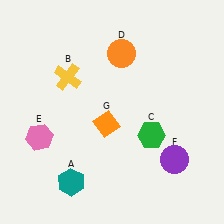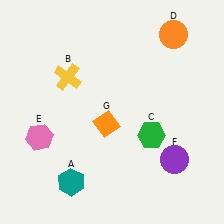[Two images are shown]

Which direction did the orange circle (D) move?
The orange circle (D) moved right.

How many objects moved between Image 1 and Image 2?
1 object moved between the two images.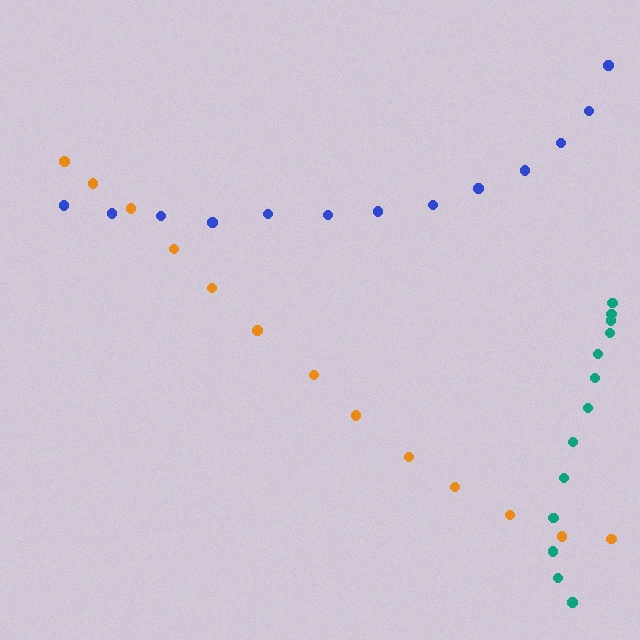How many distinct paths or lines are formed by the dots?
There are 3 distinct paths.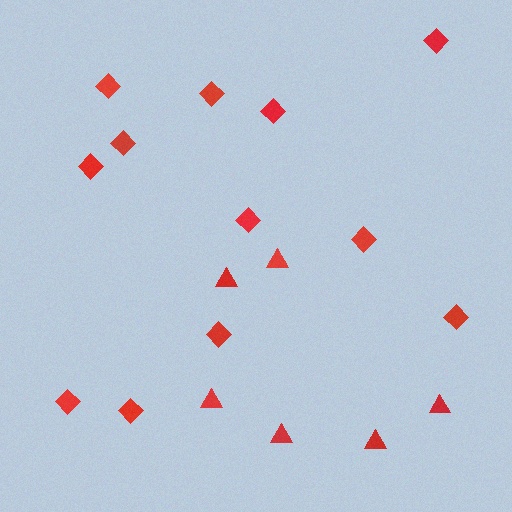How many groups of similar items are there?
There are 2 groups: one group of diamonds (12) and one group of triangles (6).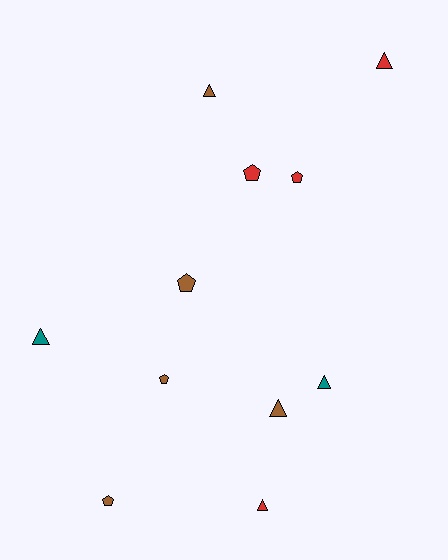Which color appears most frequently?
Brown, with 5 objects.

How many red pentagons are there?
There are 2 red pentagons.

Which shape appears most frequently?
Triangle, with 6 objects.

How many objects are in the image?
There are 11 objects.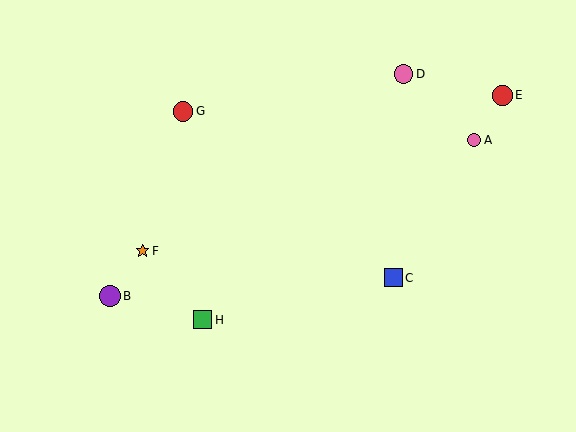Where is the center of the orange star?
The center of the orange star is at (143, 251).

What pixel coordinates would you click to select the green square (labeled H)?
Click at (203, 320) to select the green square H.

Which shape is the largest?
The purple circle (labeled B) is the largest.